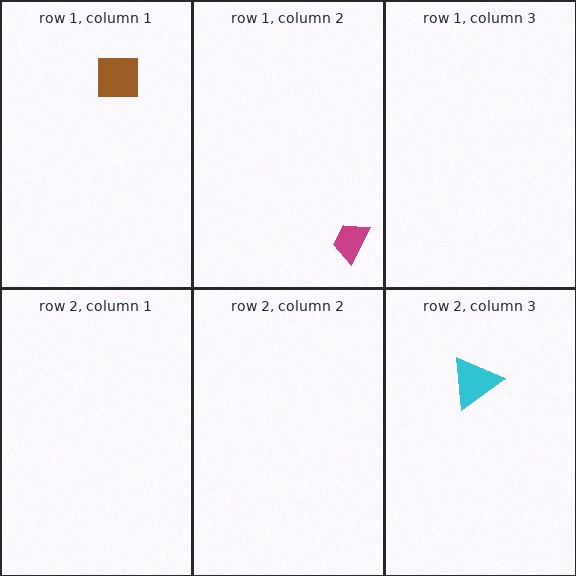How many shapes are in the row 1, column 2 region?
1.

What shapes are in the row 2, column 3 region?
The cyan triangle.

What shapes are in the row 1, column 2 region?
The magenta trapezoid.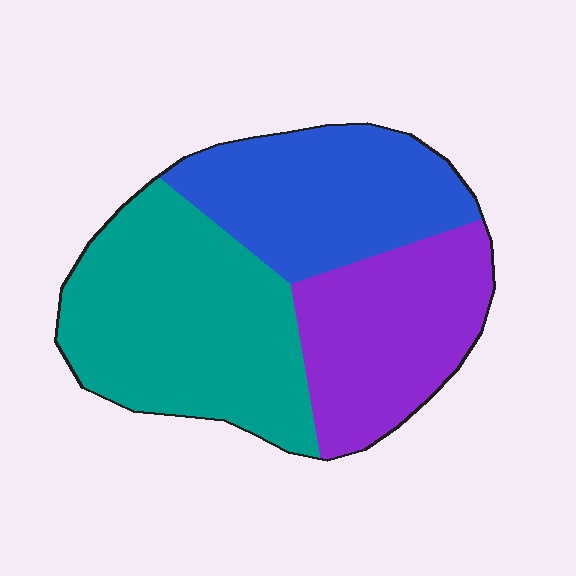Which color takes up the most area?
Teal, at roughly 40%.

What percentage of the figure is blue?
Blue covers 30% of the figure.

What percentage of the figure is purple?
Purple covers 29% of the figure.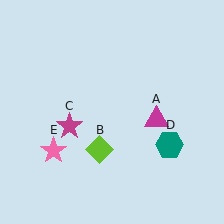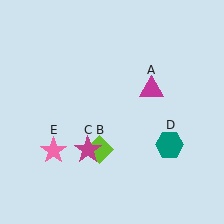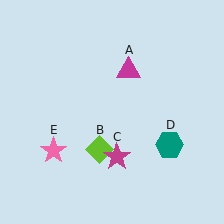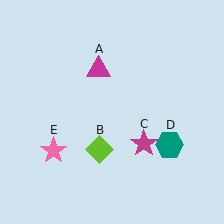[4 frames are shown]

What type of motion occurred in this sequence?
The magenta triangle (object A), magenta star (object C) rotated counterclockwise around the center of the scene.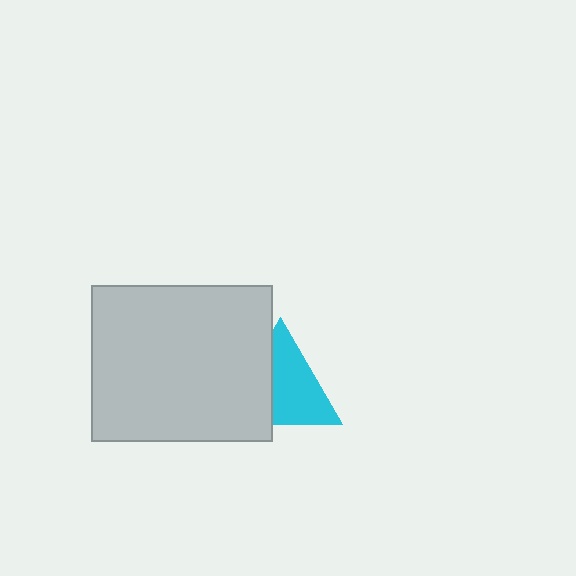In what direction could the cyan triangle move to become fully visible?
The cyan triangle could move right. That would shift it out from behind the light gray rectangle entirely.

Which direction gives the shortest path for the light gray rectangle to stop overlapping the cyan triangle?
Moving left gives the shortest separation.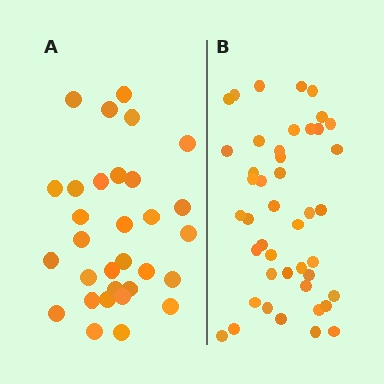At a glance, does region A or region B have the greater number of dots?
Region B (the right region) has more dots.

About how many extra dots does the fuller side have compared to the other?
Region B has approximately 15 more dots than region A.